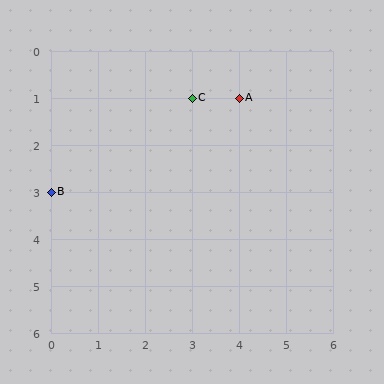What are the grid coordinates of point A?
Point A is at grid coordinates (4, 1).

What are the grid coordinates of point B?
Point B is at grid coordinates (0, 3).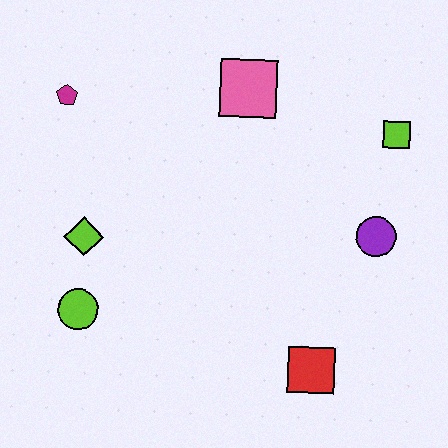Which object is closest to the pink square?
The lime square is closest to the pink square.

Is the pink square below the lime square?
No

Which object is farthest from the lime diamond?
The lime square is farthest from the lime diamond.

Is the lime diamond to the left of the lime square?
Yes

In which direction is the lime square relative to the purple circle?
The lime square is above the purple circle.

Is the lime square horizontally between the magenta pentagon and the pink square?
No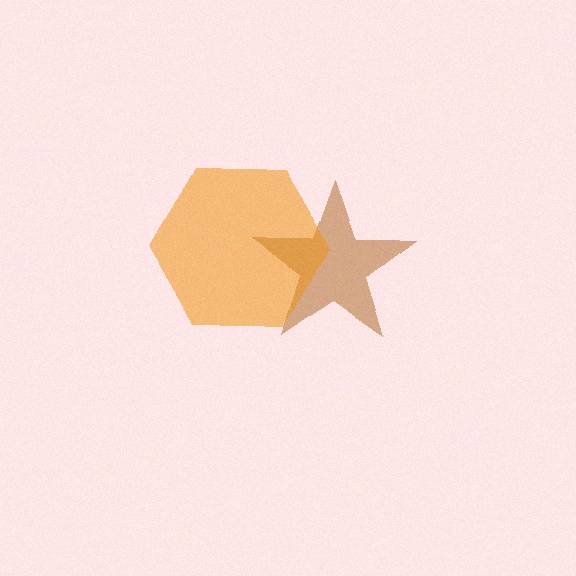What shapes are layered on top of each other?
The layered shapes are: a brown star, an orange hexagon.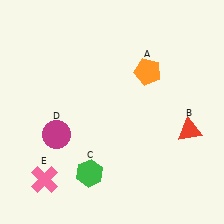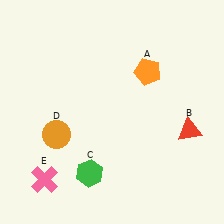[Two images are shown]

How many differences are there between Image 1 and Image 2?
There is 1 difference between the two images.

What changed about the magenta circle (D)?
In Image 1, D is magenta. In Image 2, it changed to orange.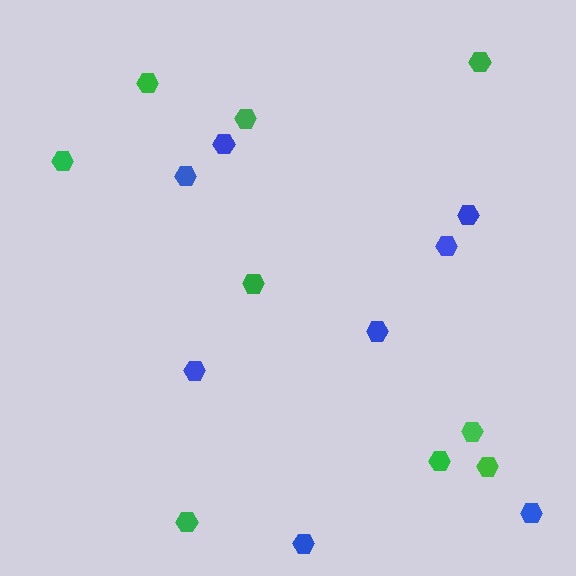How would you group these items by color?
There are 2 groups: one group of green hexagons (9) and one group of blue hexagons (8).